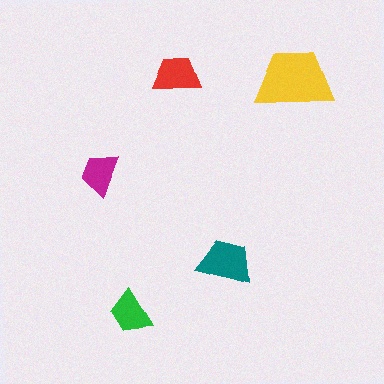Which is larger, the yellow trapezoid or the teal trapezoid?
The yellow one.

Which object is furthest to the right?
The yellow trapezoid is rightmost.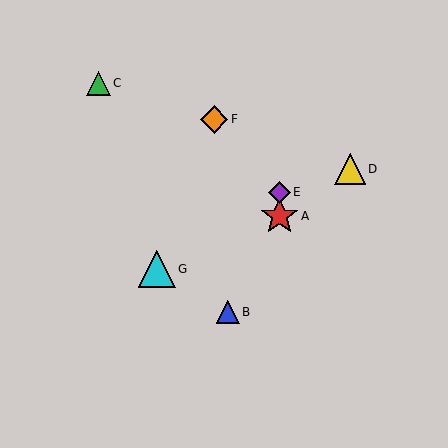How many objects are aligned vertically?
2 objects (A, E) are aligned vertically.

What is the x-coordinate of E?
Object E is at x≈279.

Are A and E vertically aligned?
Yes, both are at x≈279.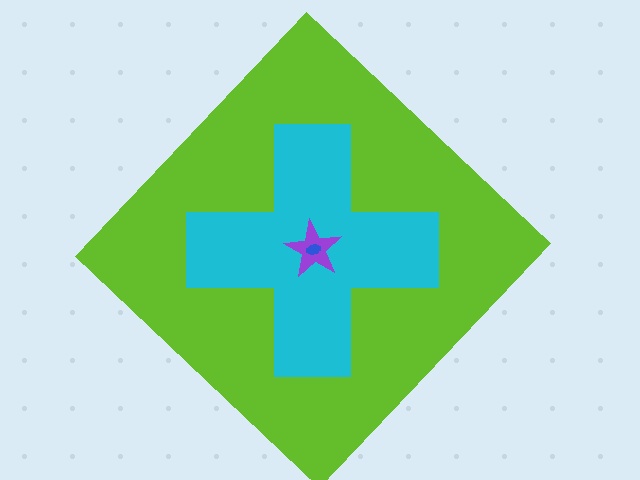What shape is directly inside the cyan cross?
The purple star.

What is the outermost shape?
The lime diamond.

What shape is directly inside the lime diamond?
The cyan cross.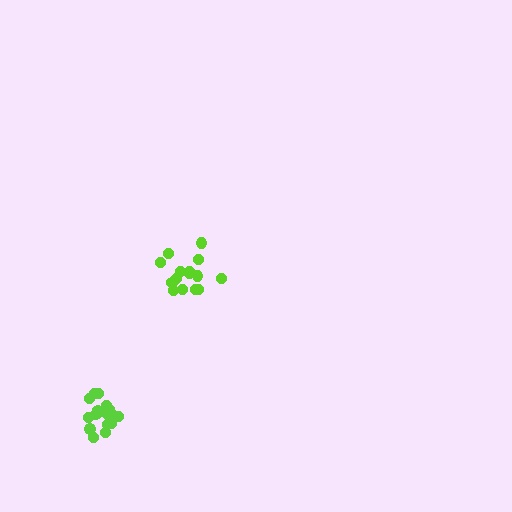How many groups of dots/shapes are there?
There are 2 groups.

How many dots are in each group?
Group 1: 15 dots, Group 2: 16 dots (31 total).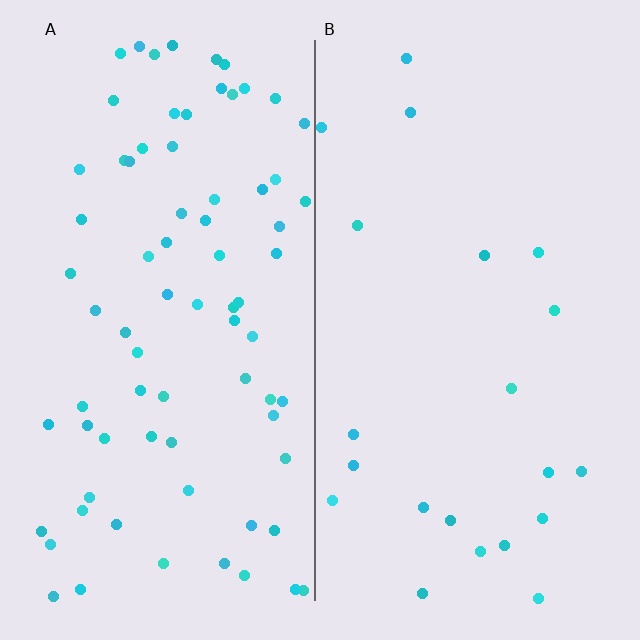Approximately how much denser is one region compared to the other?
Approximately 3.6× — region A over region B.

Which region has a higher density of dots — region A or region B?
A (the left).